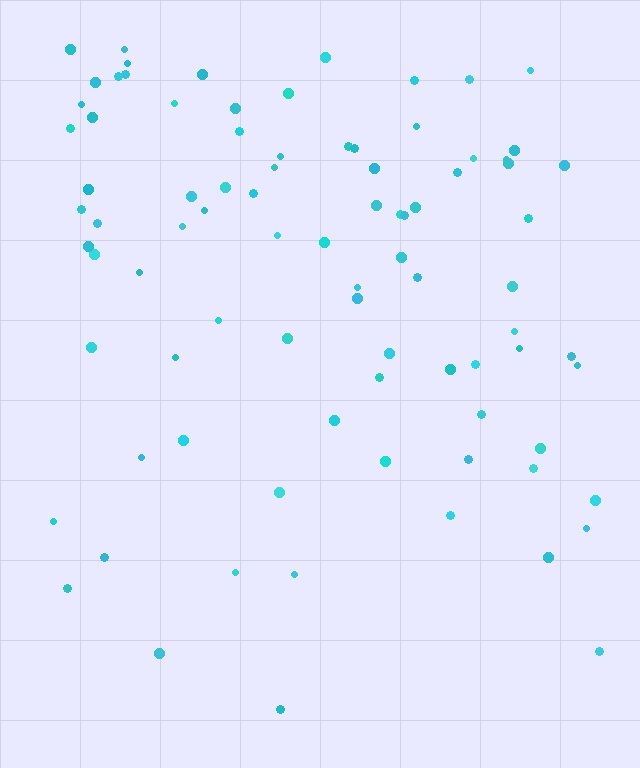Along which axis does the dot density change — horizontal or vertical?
Vertical.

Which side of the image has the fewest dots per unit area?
The bottom.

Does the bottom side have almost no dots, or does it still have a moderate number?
Still a moderate number, just noticeably fewer than the top.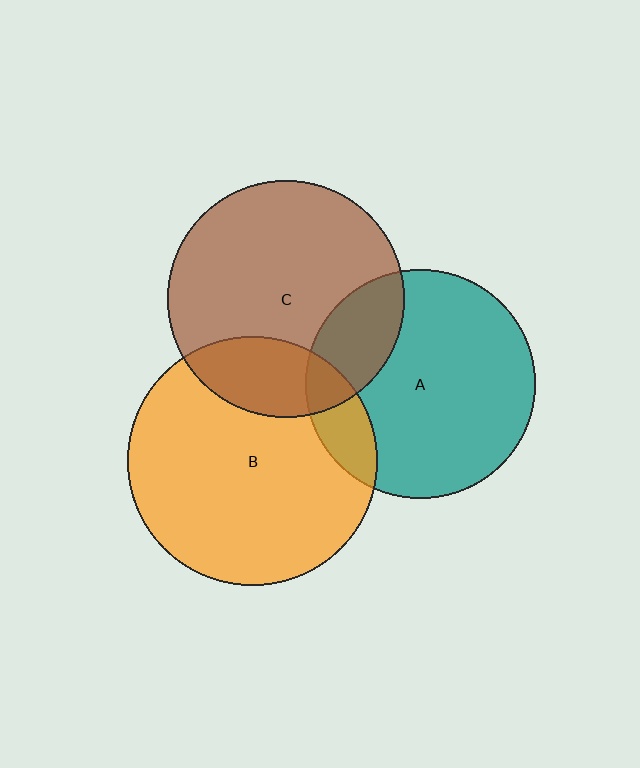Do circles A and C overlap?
Yes.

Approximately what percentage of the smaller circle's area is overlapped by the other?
Approximately 20%.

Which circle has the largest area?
Circle B (orange).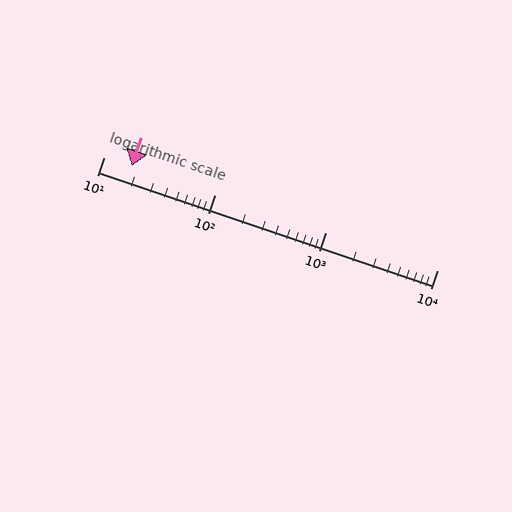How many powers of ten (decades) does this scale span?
The scale spans 3 decades, from 10 to 10000.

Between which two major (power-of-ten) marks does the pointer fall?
The pointer is between 10 and 100.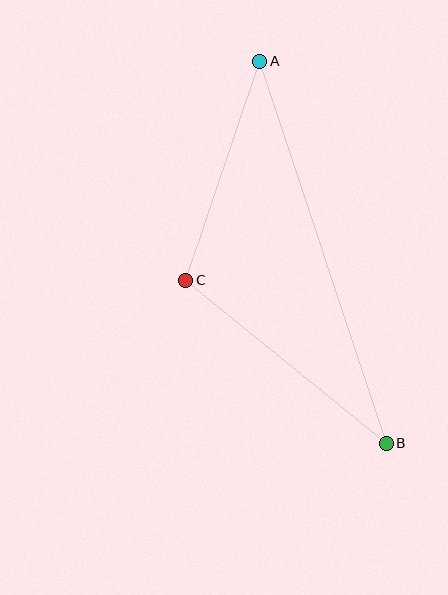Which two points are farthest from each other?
Points A and B are farthest from each other.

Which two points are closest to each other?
Points A and C are closest to each other.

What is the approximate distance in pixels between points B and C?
The distance between B and C is approximately 258 pixels.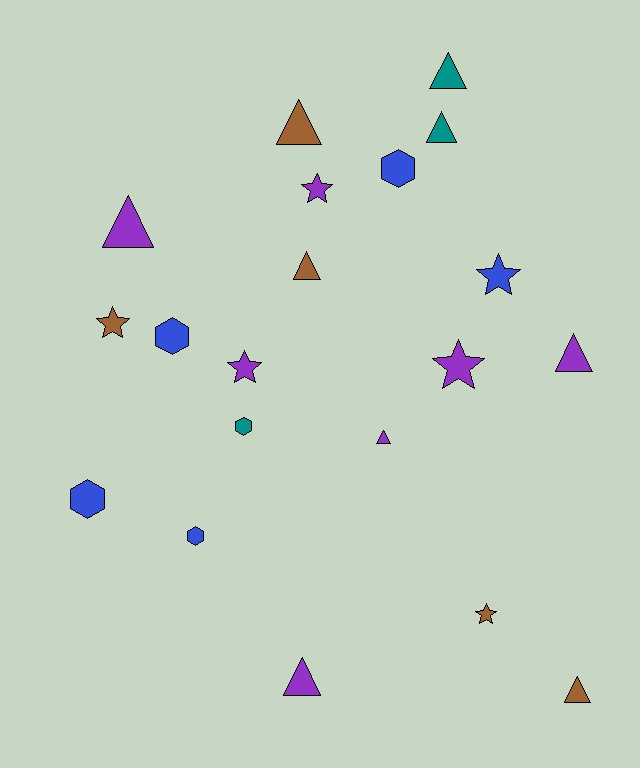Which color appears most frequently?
Purple, with 7 objects.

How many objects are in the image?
There are 20 objects.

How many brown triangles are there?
There are 3 brown triangles.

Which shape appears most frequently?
Triangle, with 9 objects.